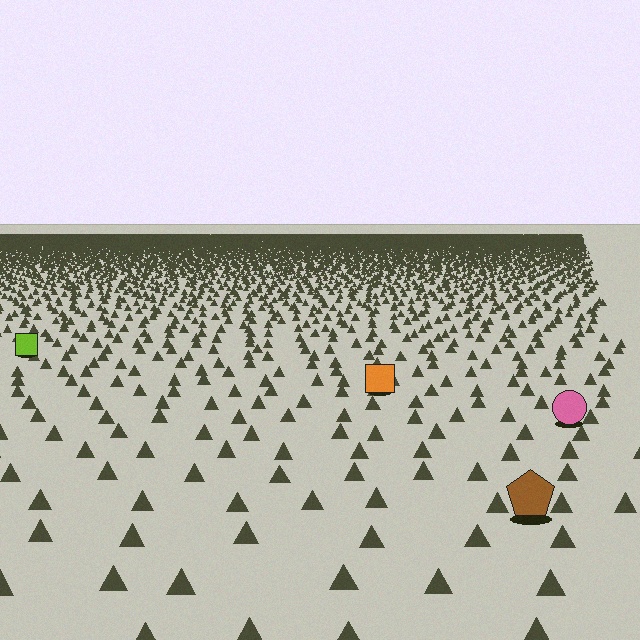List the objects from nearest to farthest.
From nearest to farthest: the brown pentagon, the pink circle, the orange square, the lime square.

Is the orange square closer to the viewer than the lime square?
Yes. The orange square is closer — you can tell from the texture gradient: the ground texture is coarser near it.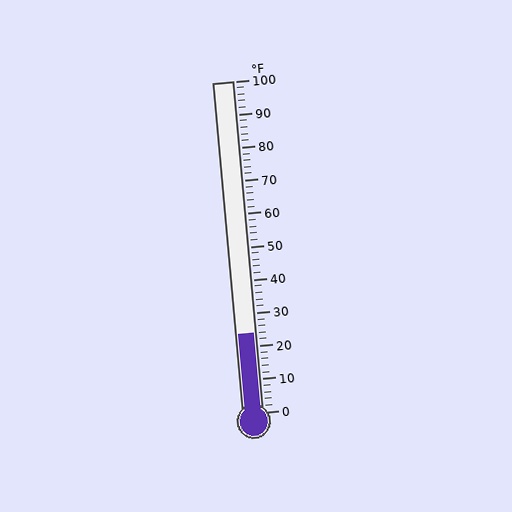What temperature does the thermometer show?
The thermometer shows approximately 24°F.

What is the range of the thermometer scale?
The thermometer scale ranges from 0°F to 100°F.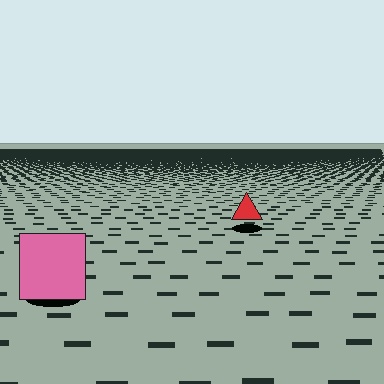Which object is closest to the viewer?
The pink square is closest. The texture marks near it are larger and more spread out.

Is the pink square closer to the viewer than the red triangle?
Yes. The pink square is closer — you can tell from the texture gradient: the ground texture is coarser near it.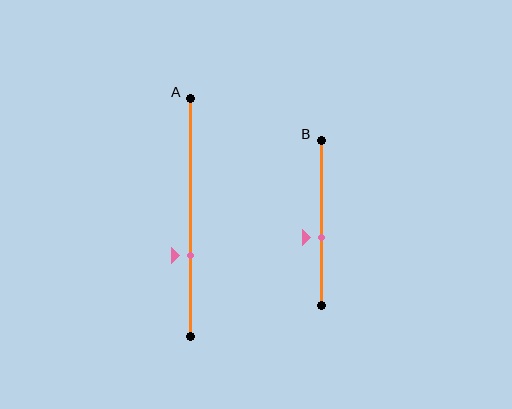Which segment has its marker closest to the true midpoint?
Segment B has its marker closest to the true midpoint.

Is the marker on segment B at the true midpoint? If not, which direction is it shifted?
No, the marker on segment B is shifted downward by about 9% of the segment length.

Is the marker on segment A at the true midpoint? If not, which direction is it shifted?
No, the marker on segment A is shifted downward by about 16% of the segment length.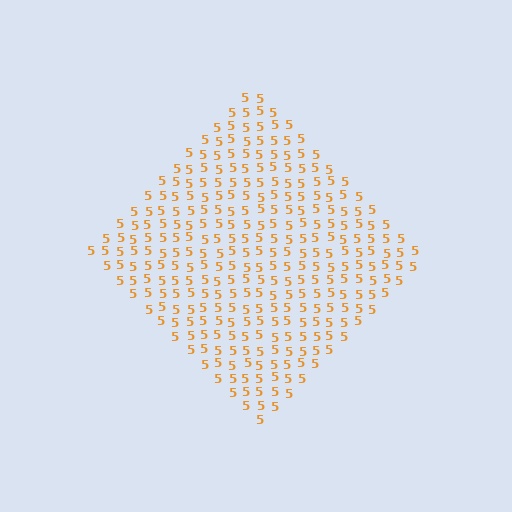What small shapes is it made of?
It is made of small digit 5's.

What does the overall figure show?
The overall figure shows a diamond.